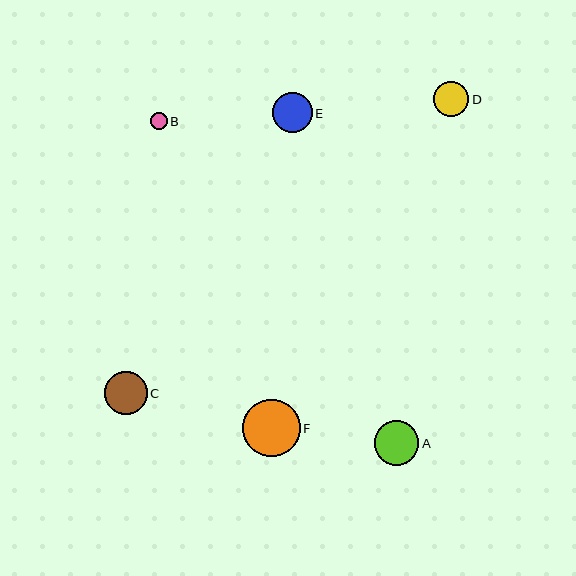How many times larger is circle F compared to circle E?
Circle F is approximately 1.5 times the size of circle E.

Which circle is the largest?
Circle F is the largest with a size of approximately 58 pixels.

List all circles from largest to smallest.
From largest to smallest: F, A, C, E, D, B.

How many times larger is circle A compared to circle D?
Circle A is approximately 1.3 times the size of circle D.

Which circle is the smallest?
Circle B is the smallest with a size of approximately 16 pixels.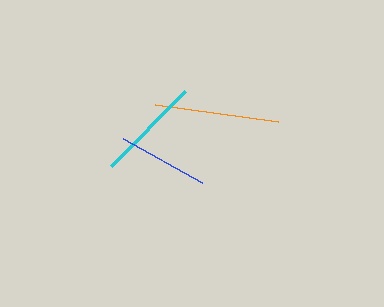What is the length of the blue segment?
The blue segment is approximately 91 pixels long.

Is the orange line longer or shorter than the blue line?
The orange line is longer than the blue line.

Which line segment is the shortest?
The blue line is the shortest at approximately 91 pixels.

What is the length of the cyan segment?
The cyan segment is approximately 105 pixels long.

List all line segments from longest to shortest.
From longest to shortest: orange, cyan, blue.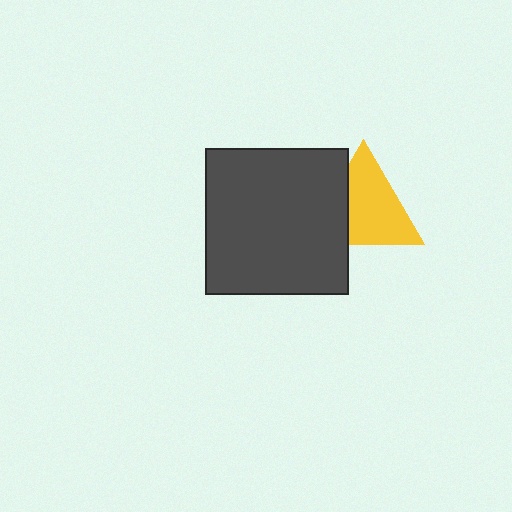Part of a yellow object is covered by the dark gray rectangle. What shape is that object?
It is a triangle.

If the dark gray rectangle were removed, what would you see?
You would see the complete yellow triangle.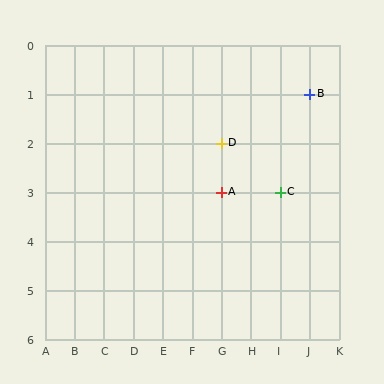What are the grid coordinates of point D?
Point D is at grid coordinates (G, 2).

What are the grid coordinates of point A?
Point A is at grid coordinates (G, 3).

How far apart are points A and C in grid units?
Points A and C are 2 columns apart.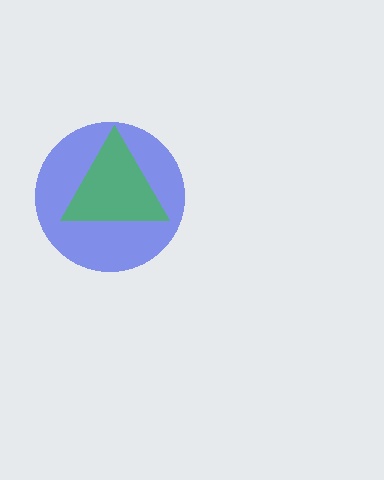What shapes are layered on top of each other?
The layered shapes are: a blue circle, a green triangle.